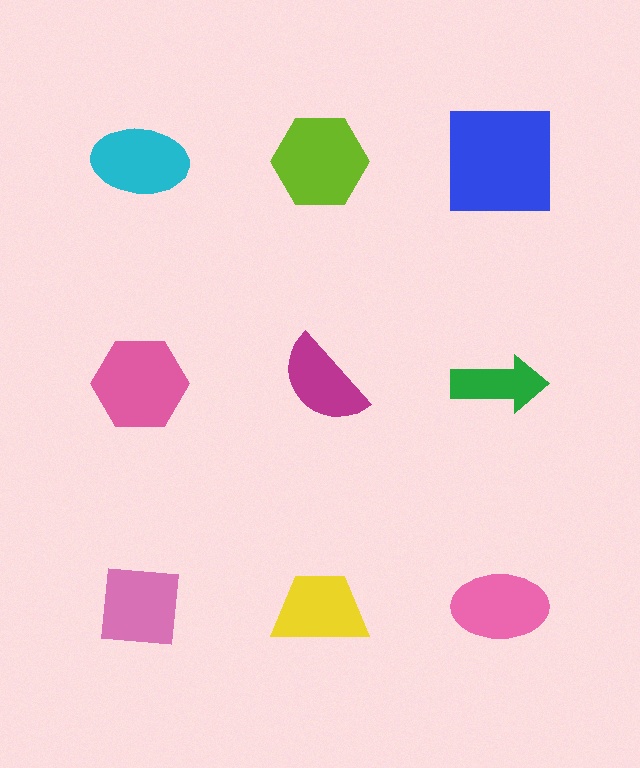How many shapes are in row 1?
3 shapes.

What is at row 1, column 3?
A blue square.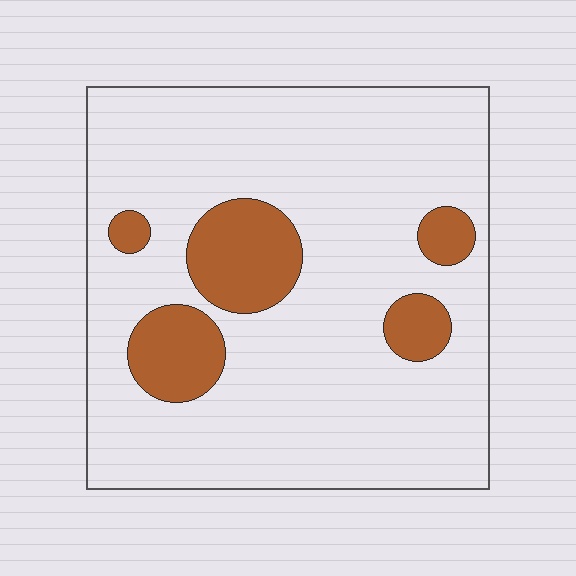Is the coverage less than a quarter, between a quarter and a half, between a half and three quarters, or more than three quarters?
Less than a quarter.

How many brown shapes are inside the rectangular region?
5.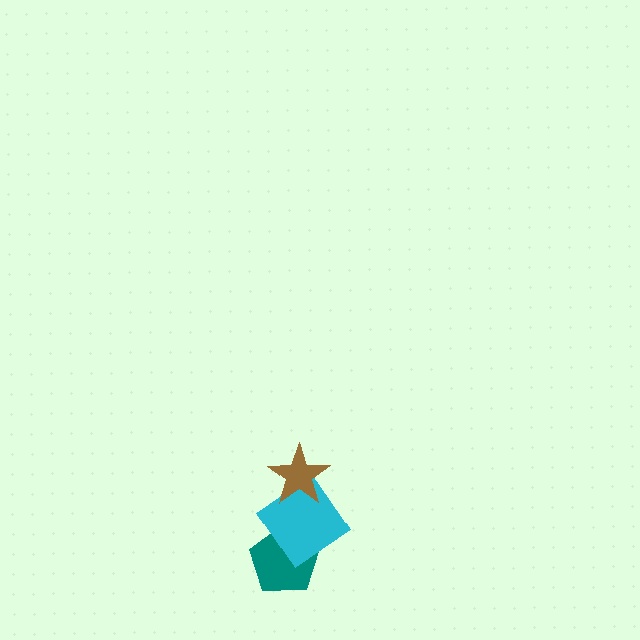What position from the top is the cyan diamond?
The cyan diamond is 2nd from the top.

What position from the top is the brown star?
The brown star is 1st from the top.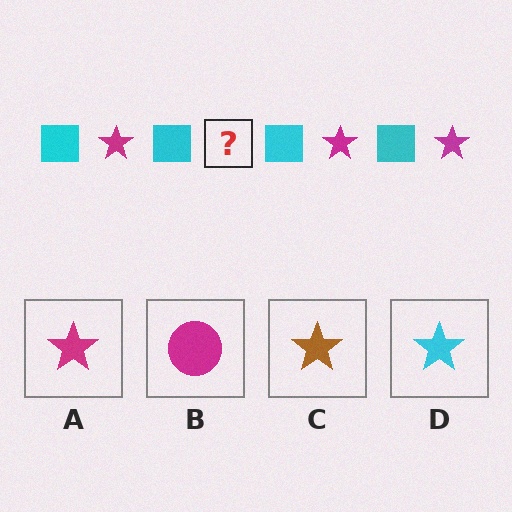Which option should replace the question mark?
Option A.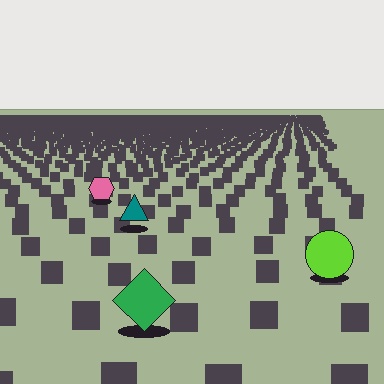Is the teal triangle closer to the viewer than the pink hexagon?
Yes. The teal triangle is closer — you can tell from the texture gradient: the ground texture is coarser near it.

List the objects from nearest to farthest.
From nearest to farthest: the green diamond, the lime circle, the teal triangle, the pink hexagon.